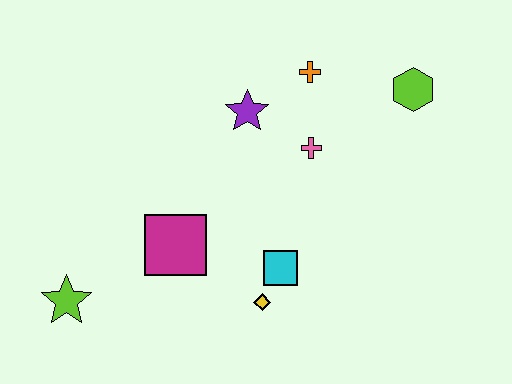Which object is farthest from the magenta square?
The lime hexagon is farthest from the magenta square.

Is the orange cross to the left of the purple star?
No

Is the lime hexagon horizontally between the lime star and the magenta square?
No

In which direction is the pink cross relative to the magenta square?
The pink cross is to the right of the magenta square.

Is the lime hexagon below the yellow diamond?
No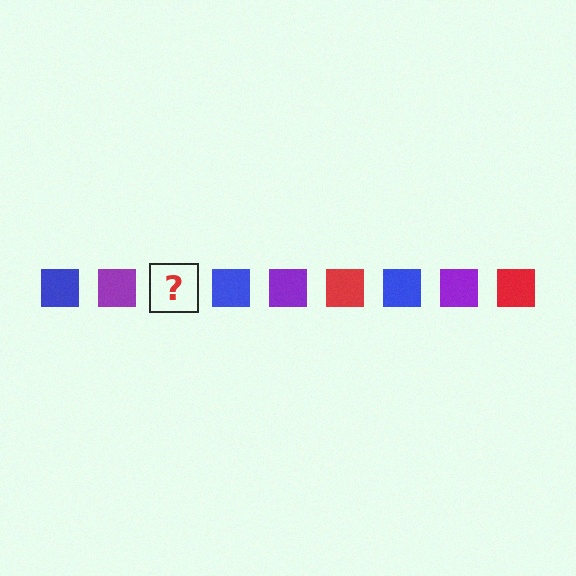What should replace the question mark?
The question mark should be replaced with a red square.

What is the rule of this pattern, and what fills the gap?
The rule is that the pattern cycles through blue, purple, red squares. The gap should be filled with a red square.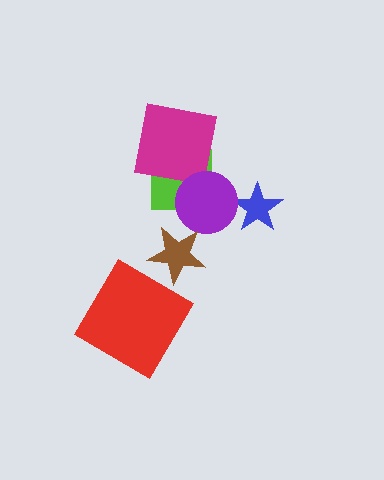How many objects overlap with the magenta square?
1 object overlaps with the magenta square.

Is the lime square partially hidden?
Yes, it is partially covered by another shape.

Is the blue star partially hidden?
Yes, it is partially covered by another shape.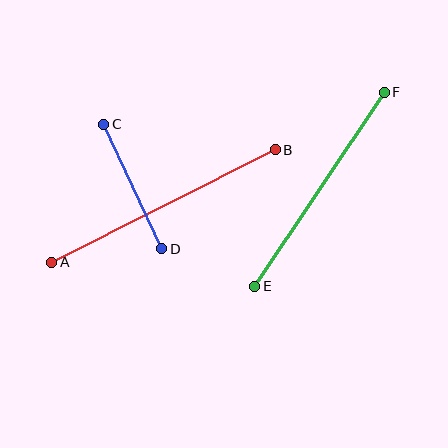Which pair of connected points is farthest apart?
Points A and B are farthest apart.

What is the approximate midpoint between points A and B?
The midpoint is at approximately (164, 206) pixels.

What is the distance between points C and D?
The distance is approximately 137 pixels.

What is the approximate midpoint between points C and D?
The midpoint is at approximately (133, 187) pixels.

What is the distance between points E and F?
The distance is approximately 233 pixels.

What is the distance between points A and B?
The distance is approximately 250 pixels.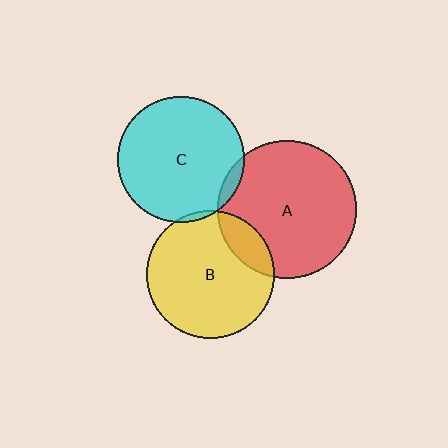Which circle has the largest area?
Circle A (red).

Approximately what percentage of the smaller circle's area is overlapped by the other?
Approximately 5%.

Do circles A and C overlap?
Yes.